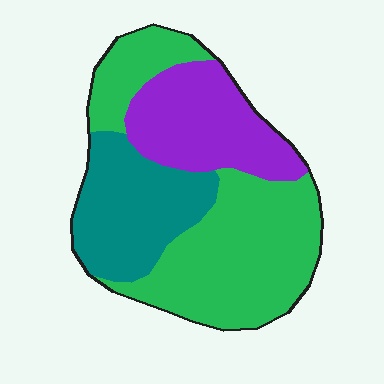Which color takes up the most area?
Green, at roughly 50%.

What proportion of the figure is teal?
Teal covers 26% of the figure.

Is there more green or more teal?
Green.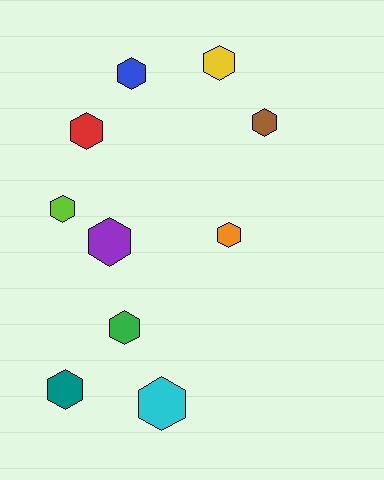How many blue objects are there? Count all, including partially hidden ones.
There is 1 blue object.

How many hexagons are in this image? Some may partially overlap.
There are 10 hexagons.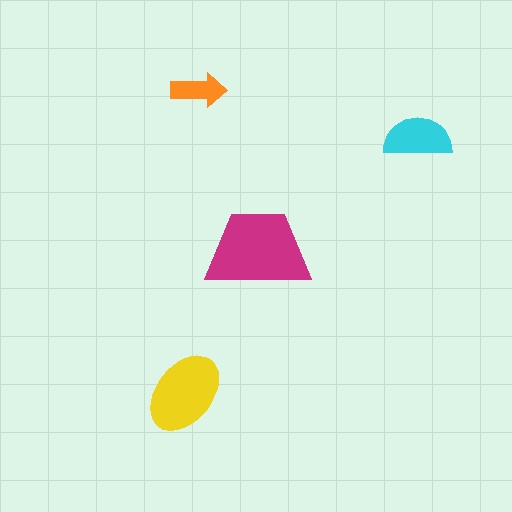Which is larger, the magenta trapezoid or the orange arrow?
The magenta trapezoid.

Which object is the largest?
The magenta trapezoid.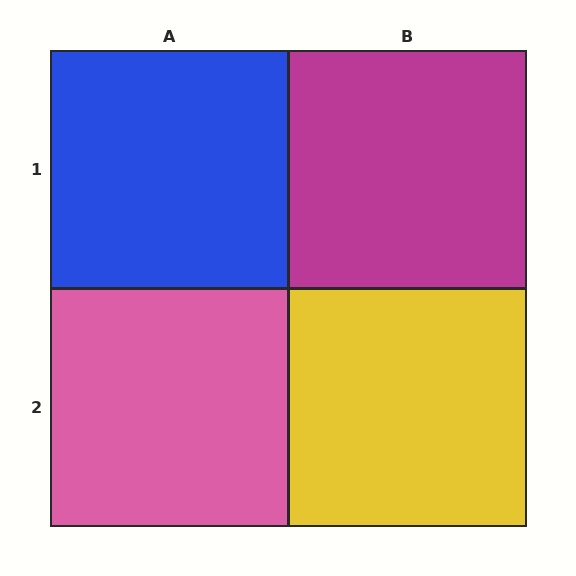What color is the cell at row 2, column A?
Pink.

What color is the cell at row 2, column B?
Yellow.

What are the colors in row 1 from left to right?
Blue, magenta.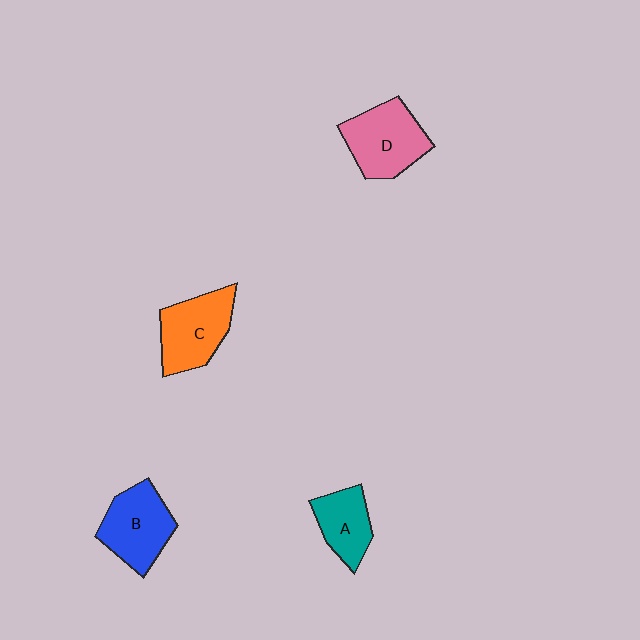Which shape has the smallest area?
Shape A (teal).